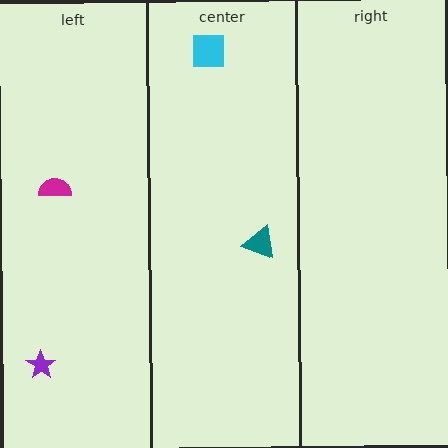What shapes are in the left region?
The magenta semicircle, the purple star.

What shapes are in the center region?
The teal triangle, the cyan square.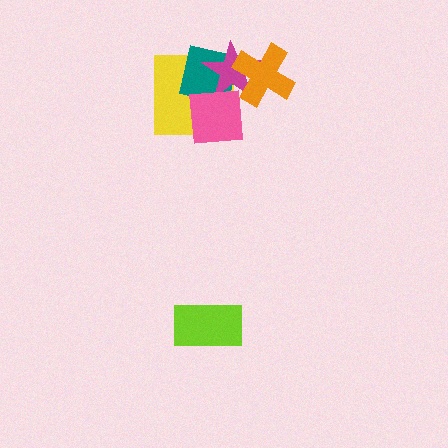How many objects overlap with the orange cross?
2 objects overlap with the orange cross.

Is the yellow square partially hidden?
Yes, it is partially covered by another shape.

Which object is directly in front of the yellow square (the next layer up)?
The teal square is directly in front of the yellow square.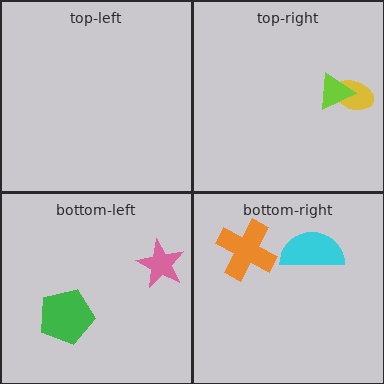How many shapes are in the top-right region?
2.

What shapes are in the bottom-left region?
The green pentagon, the pink star.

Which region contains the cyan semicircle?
The bottom-right region.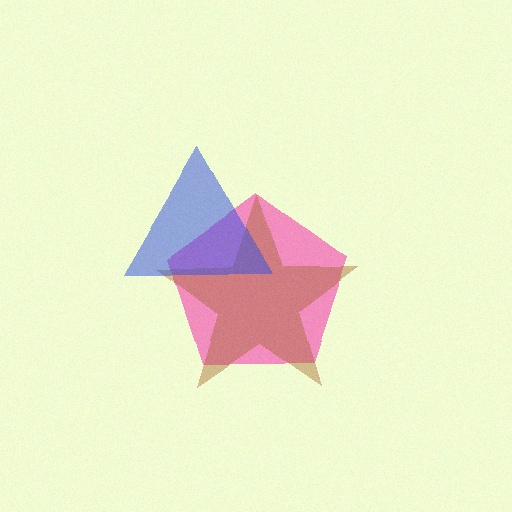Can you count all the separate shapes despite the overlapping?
Yes, there are 3 separate shapes.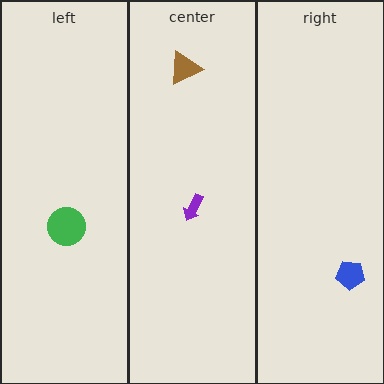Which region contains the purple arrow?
The center region.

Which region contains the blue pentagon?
The right region.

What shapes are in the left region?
The green circle.